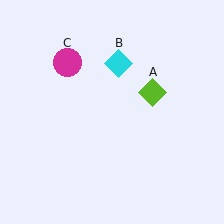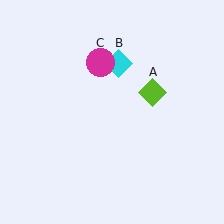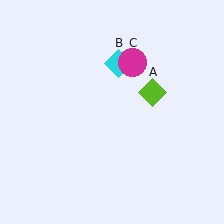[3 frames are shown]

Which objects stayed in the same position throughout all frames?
Lime diamond (object A) and cyan diamond (object B) remained stationary.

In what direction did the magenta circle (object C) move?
The magenta circle (object C) moved right.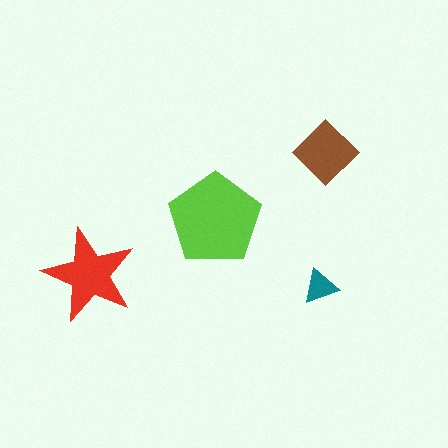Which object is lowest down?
The teal triangle is bottommost.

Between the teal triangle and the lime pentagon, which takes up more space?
The lime pentagon.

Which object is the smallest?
The teal triangle.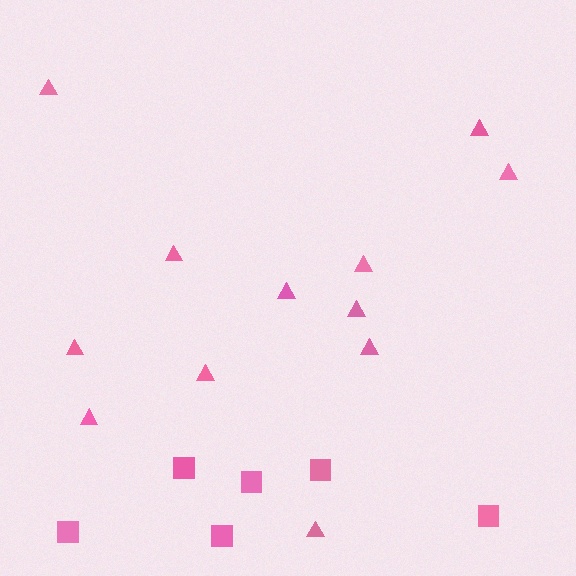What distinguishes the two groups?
There are 2 groups: one group of triangles (12) and one group of squares (6).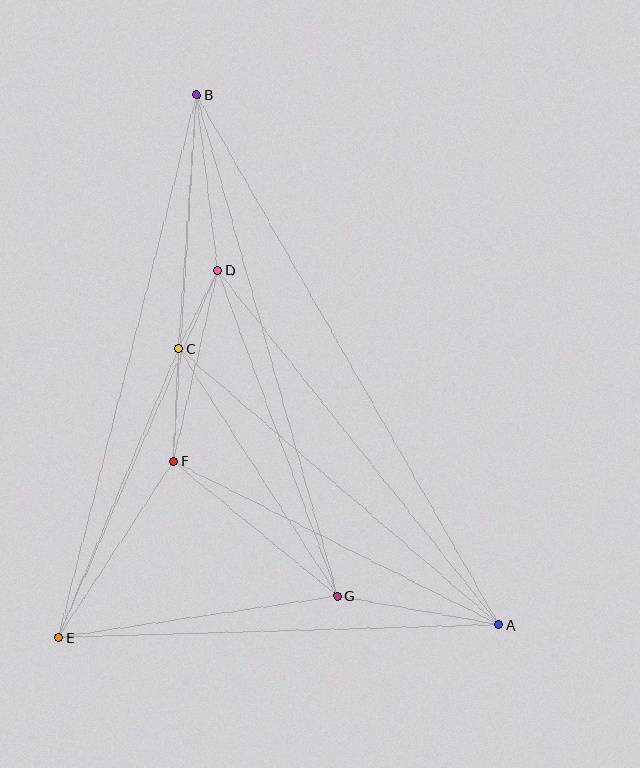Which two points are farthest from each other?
Points A and B are farthest from each other.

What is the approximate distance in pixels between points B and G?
The distance between B and G is approximately 520 pixels.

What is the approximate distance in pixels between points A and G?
The distance between A and G is approximately 164 pixels.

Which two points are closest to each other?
Points C and D are closest to each other.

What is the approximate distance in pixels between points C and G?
The distance between C and G is approximately 293 pixels.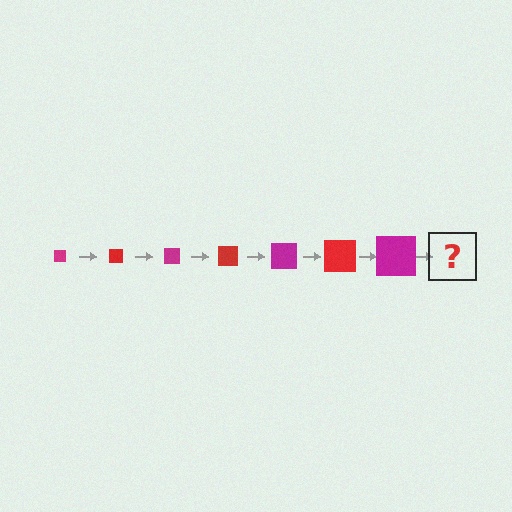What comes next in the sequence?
The next element should be a red square, larger than the previous one.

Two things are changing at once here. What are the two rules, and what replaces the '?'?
The two rules are that the square grows larger each step and the color cycles through magenta and red. The '?' should be a red square, larger than the previous one.